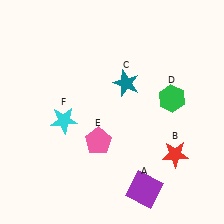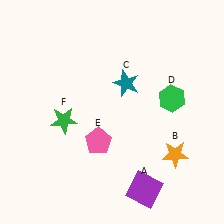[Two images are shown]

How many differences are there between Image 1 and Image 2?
There are 2 differences between the two images.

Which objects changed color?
B changed from red to orange. F changed from cyan to green.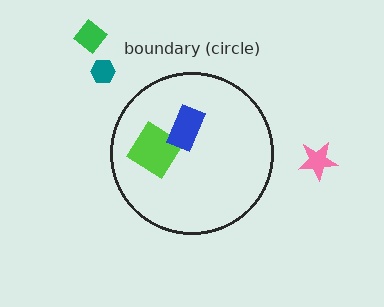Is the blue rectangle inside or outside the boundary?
Inside.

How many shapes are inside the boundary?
2 inside, 3 outside.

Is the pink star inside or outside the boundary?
Outside.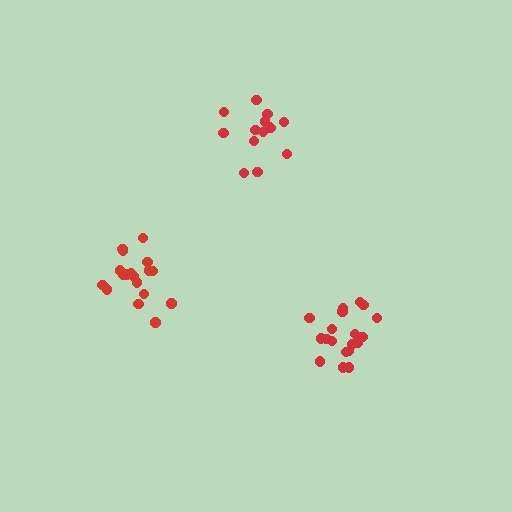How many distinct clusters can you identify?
There are 3 distinct clusters.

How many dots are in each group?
Group 1: 14 dots, Group 2: 19 dots, Group 3: 18 dots (51 total).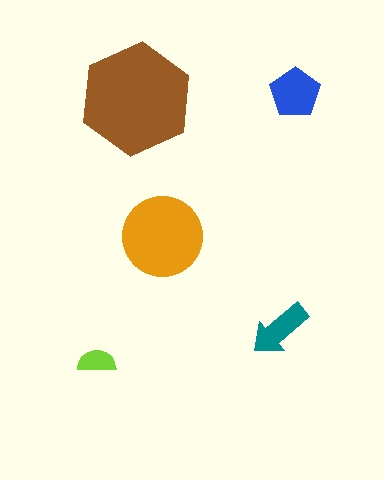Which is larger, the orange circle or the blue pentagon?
The orange circle.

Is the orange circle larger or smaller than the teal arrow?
Larger.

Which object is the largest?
The brown hexagon.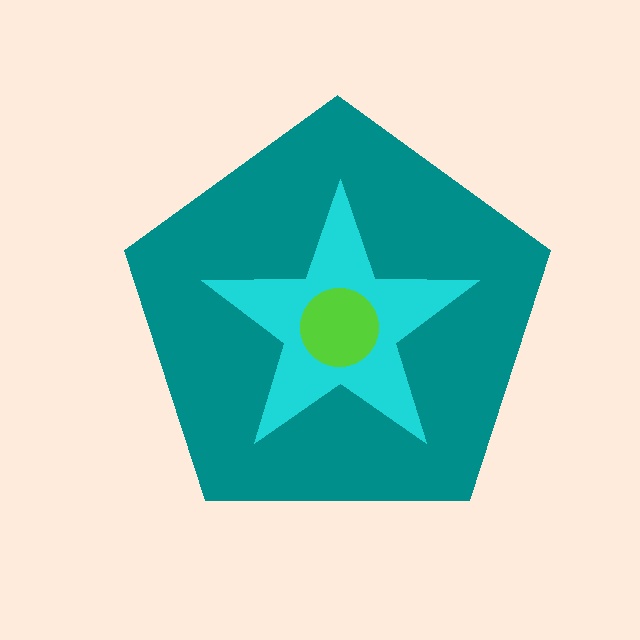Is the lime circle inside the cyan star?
Yes.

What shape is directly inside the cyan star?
The lime circle.